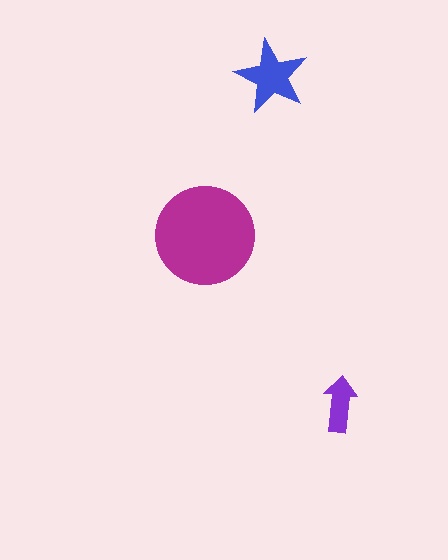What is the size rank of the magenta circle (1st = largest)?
1st.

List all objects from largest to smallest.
The magenta circle, the blue star, the purple arrow.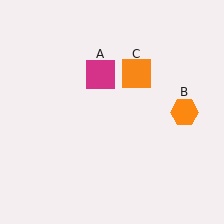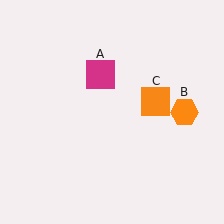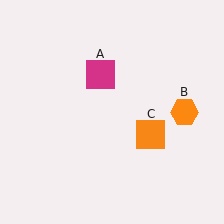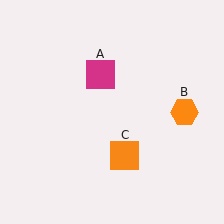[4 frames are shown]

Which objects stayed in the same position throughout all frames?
Magenta square (object A) and orange hexagon (object B) remained stationary.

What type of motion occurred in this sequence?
The orange square (object C) rotated clockwise around the center of the scene.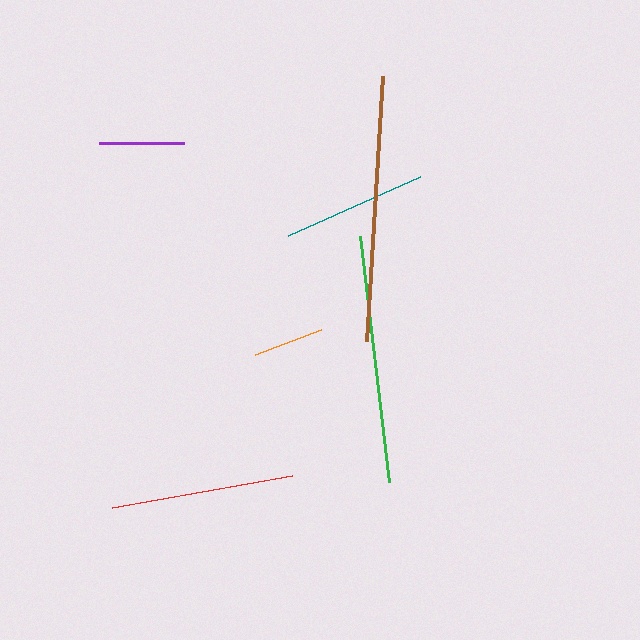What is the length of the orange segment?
The orange segment is approximately 70 pixels long.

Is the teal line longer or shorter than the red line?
The red line is longer than the teal line.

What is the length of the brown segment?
The brown segment is approximately 265 pixels long.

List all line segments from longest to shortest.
From longest to shortest: brown, green, red, teal, purple, orange.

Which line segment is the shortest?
The orange line is the shortest at approximately 70 pixels.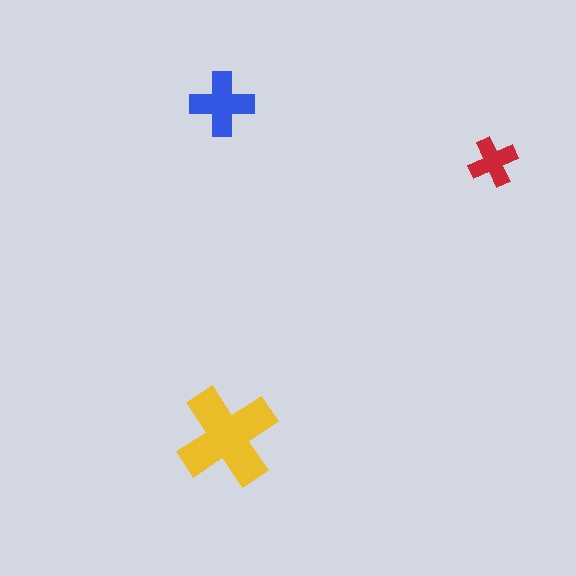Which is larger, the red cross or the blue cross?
The blue one.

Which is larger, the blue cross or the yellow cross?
The yellow one.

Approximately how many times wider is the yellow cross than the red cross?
About 2 times wider.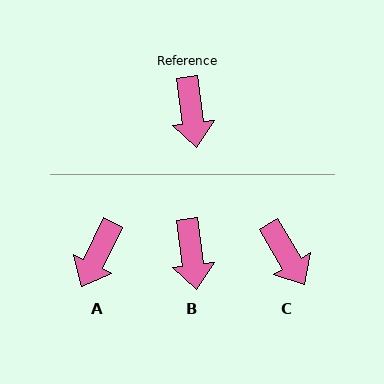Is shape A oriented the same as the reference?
No, it is off by about 34 degrees.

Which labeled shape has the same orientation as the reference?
B.